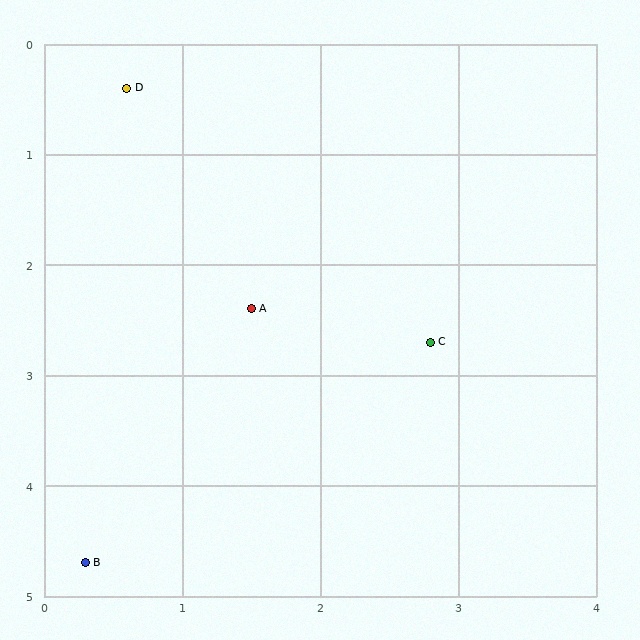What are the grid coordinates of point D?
Point D is at approximately (0.6, 0.4).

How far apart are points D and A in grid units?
Points D and A are about 2.2 grid units apart.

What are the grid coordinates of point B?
Point B is at approximately (0.3, 4.7).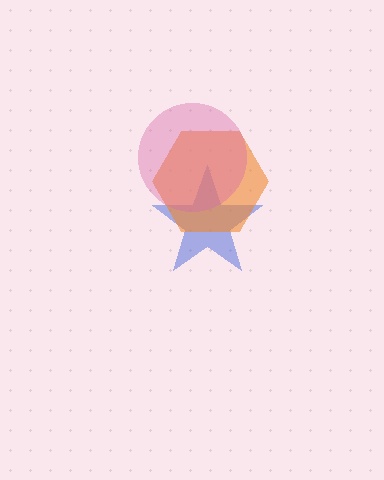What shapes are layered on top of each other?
The layered shapes are: a blue star, an orange hexagon, a pink circle.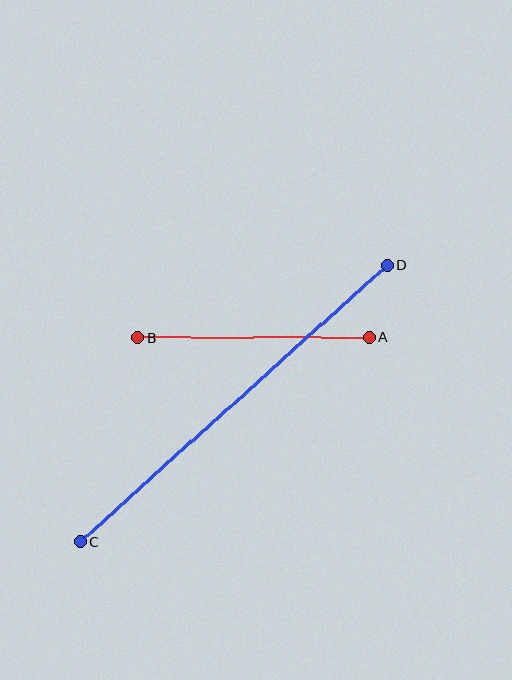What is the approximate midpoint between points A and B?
The midpoint is at approximately (254, 338) pixels.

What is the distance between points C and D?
The distance is approximately 413 pixels.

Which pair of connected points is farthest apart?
Points C and D are farthest apart.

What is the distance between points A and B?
The distance is approximately 231 pixels.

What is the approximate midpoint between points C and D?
The midpoint is at approximately (234, 403) pixels.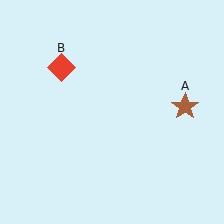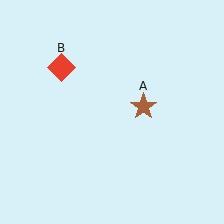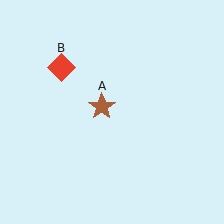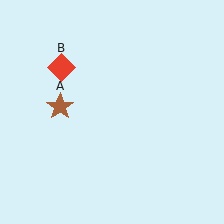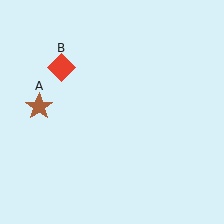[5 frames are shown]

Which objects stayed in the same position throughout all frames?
Red diamond (object B) remained stationary.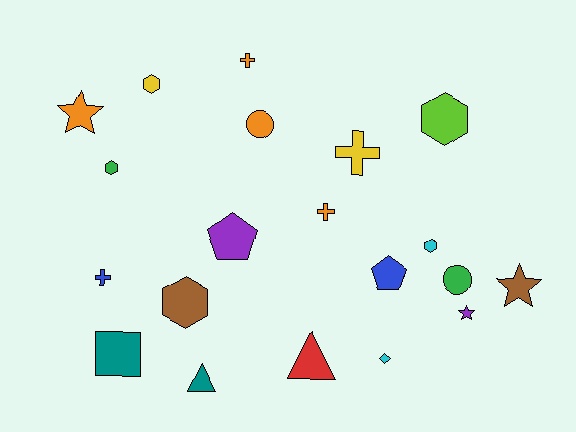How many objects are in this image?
There are 20 objects.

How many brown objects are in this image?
There are 2 brown objects.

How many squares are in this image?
There is 1 square.